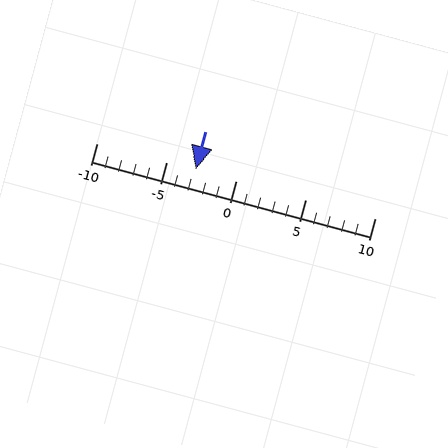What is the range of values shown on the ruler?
The ruler shows values from -10 to 10.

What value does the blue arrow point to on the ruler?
The blue arrow points to approximately -3.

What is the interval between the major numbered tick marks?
The major tick marks are spaced 5 units apart.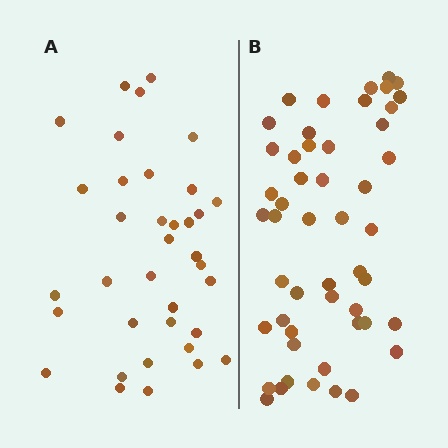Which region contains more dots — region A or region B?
Region B (the right region) has more dots.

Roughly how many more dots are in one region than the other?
Region B has approximately 15 more dots than region A.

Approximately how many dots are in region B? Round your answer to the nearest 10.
About 50 dots.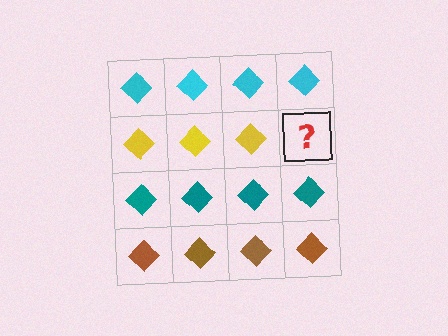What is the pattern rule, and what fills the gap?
The rule is that each row has a consistent color. The gap should be filled with a yellow diamond.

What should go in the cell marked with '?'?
The missing cell should contain a yellow diamond.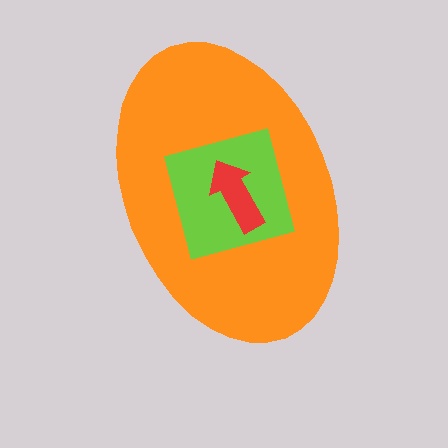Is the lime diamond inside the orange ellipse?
Yes.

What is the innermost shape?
The red arrow.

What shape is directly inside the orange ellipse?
The lime diamond.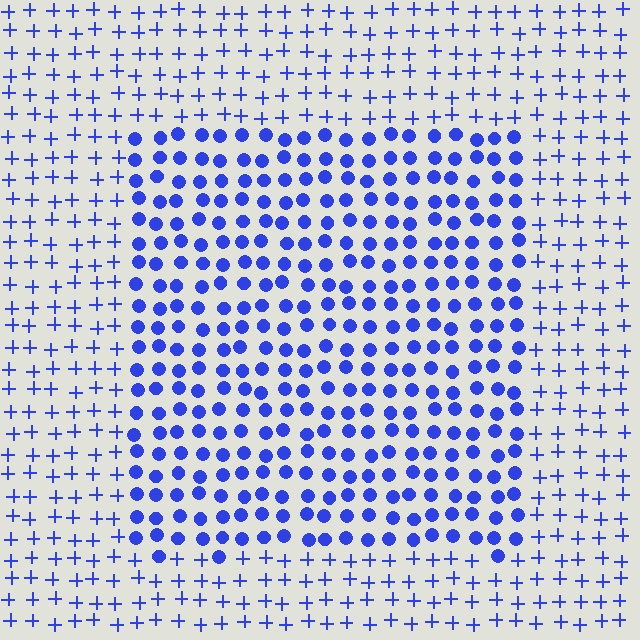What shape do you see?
I see a rectangle.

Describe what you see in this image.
The image is filled with small blue elements arranged in a uniform grid. A rectangle-shaped region contains circles, while the surrounding area contains plus signs. The boundary is defined purely by the change in element shape.